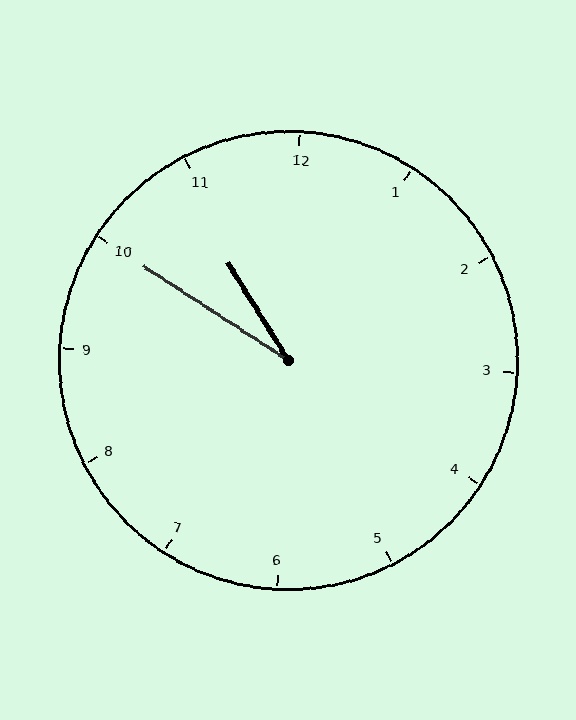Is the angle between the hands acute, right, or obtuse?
It is acute.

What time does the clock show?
10:50.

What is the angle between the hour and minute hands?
Approximately 25 degrees.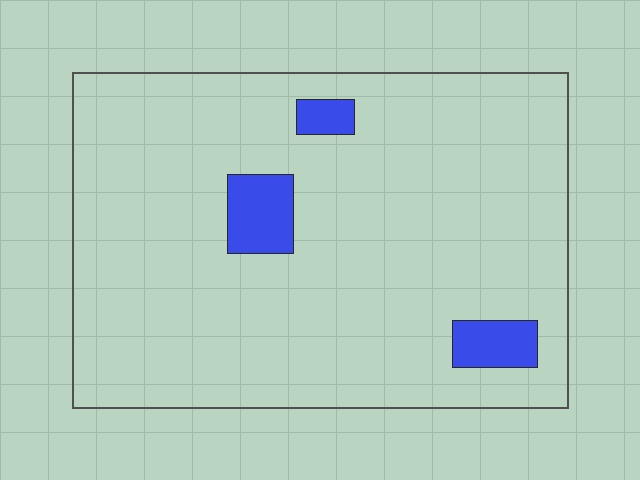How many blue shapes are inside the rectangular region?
3.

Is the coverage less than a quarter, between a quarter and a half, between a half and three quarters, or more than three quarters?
Less than a quarter.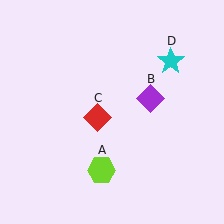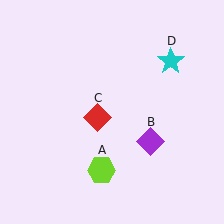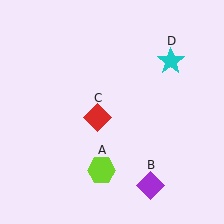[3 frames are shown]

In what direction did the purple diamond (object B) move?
The purple diamond (object B) moved down.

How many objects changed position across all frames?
1 object changed position: purple diamond (object B).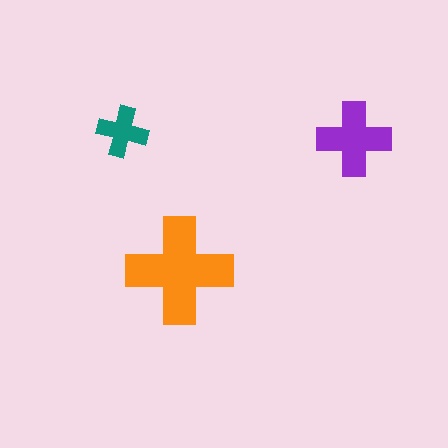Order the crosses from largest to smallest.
the orange one, the purple one, the teal one.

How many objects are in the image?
There are 3 objects in the image.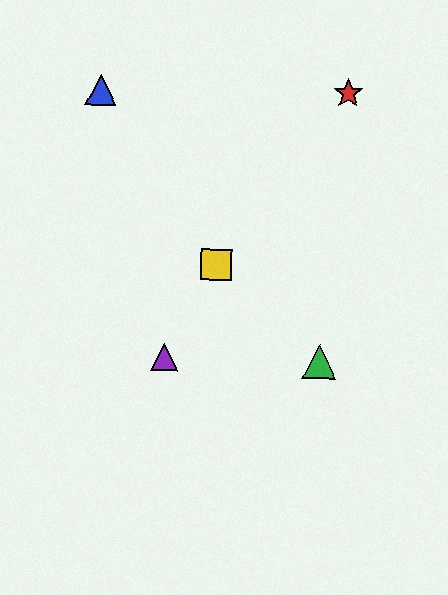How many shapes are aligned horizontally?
2 shapes (the green triangle, the purple triangle) are aligned horizontally.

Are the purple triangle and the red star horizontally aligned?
No, the purple triangle is at y≈357 and the red star is at y≈94.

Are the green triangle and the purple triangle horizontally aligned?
Yes, both are at y≈362.